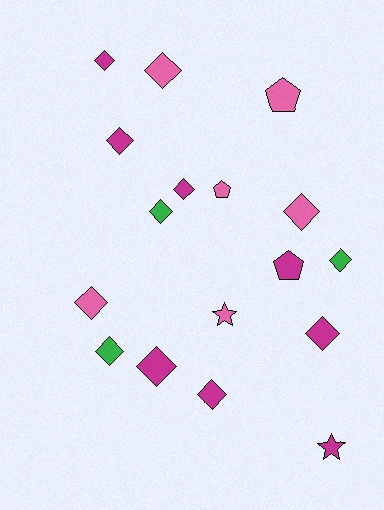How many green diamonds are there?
There are 3 green diamonds.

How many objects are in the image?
There are 17 objects.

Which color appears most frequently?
Magenta, with 8 objects.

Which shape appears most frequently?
Diamond, with 12 objects.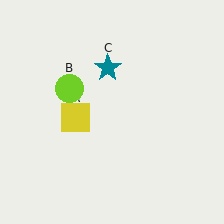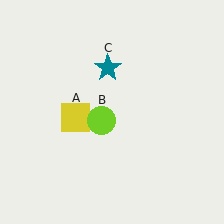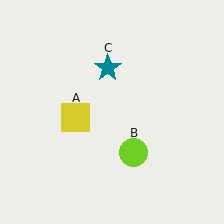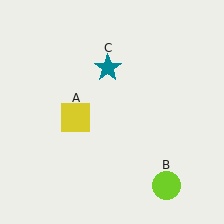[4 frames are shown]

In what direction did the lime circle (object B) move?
The lime circle (object B) moved down and to the right.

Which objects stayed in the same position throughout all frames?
Yellow square (object A) and teal star (object C) remained stationary.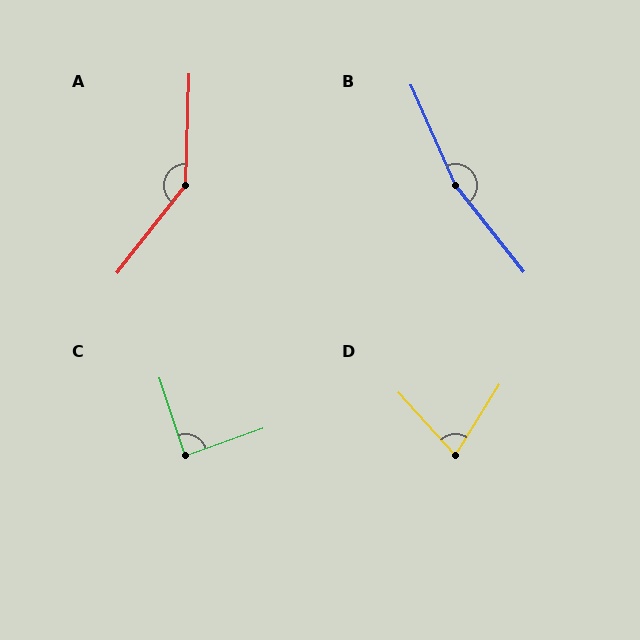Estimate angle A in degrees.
Approximately 144 degrees.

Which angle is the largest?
B, at approximately 165 degrees.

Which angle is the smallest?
D, at approximately 74 degrees.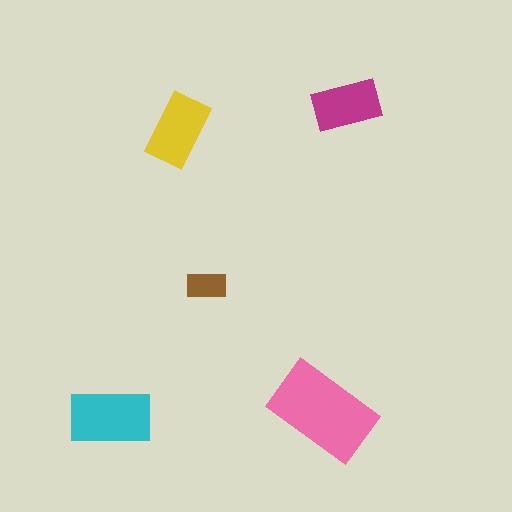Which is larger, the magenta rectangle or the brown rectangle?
The magenta one.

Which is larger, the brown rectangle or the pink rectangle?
The pink one.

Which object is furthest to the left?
The cyan rectangle is leftmost.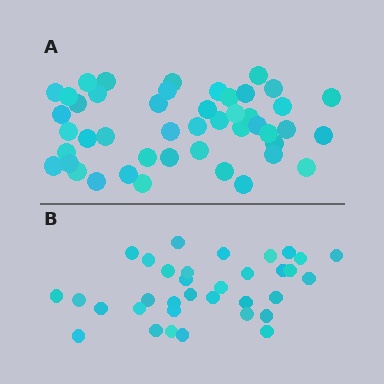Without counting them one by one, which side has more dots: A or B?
Region A (the top region) has more dots.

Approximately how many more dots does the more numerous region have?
Region A has roughly 12 or so more dots than region B.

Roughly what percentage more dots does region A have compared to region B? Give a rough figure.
About 35% more.